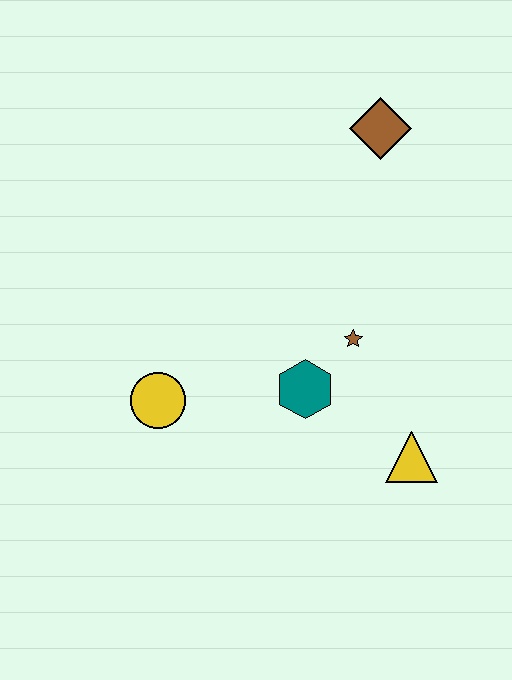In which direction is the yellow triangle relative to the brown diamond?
The yellow triangle is below the brown diamond.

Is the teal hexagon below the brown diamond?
Yes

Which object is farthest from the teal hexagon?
The brown diamond is farthest from the teal hexagon.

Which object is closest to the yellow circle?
The teal hexagon is closest to the yellow circle.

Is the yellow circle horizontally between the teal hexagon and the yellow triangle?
No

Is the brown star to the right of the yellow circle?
Yes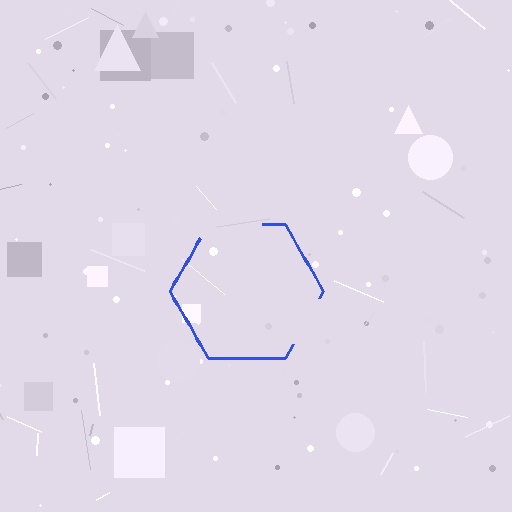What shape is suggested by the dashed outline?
The dashed outline suggests a hexagon.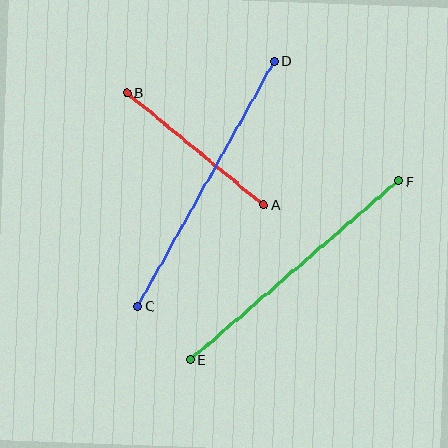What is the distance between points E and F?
The distance is approximately 274 pixels.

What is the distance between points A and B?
The distance is approximately 177 pixels.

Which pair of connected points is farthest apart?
Points C and D are farthest apart.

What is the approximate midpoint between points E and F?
The midpoint is at approximately (294, 271) pixels.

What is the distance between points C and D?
The distance is approximately 280 pixels.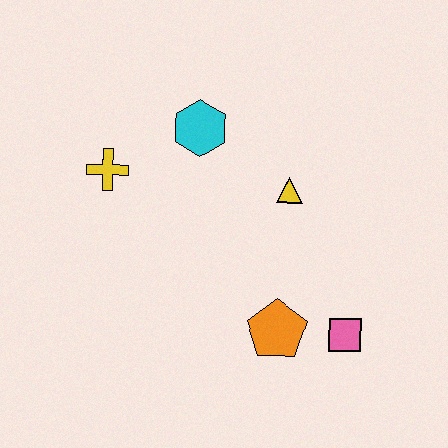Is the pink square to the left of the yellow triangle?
No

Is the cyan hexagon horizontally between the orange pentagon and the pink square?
No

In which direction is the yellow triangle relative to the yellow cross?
The yellow triangle is to the right of the yellow cross.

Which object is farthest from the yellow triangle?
The yellow cross is farthest from the yellow triangle.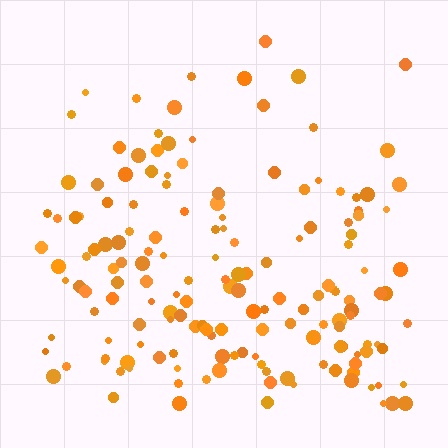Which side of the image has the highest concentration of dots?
The bottom.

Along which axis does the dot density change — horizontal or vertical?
Vertical.